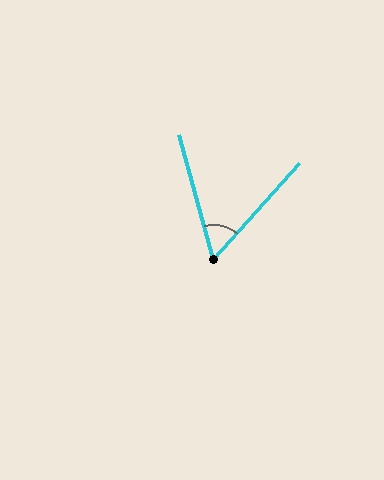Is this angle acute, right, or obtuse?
It is acute.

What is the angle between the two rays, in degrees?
Approximately 57 degrees.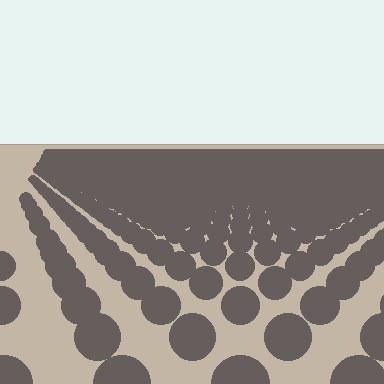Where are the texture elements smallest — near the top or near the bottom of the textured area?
Near the top.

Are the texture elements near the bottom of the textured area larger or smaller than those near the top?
Larger. Near the bottom, elements are closer to the viewer and appear at a bigger on-screen size.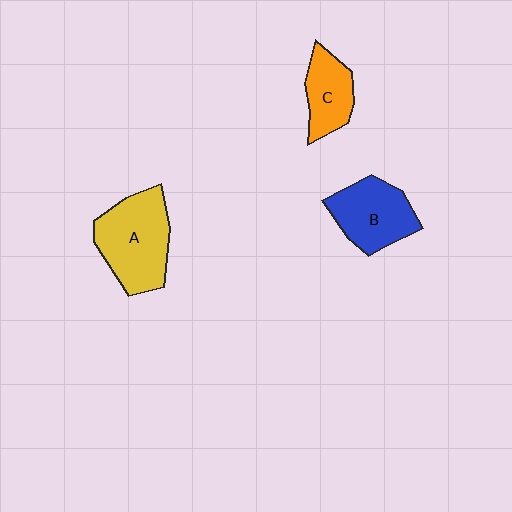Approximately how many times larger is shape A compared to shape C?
Approximately 1.7 times.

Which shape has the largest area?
Shape A (yellow).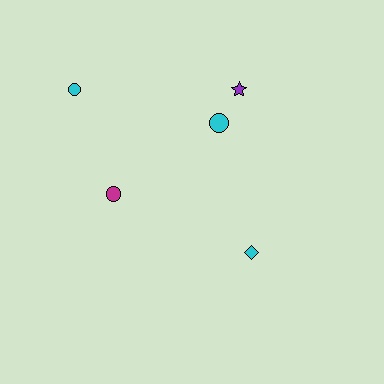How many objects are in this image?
There are 5 objects.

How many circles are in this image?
There are 3 circles.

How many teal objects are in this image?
There are no teal objects.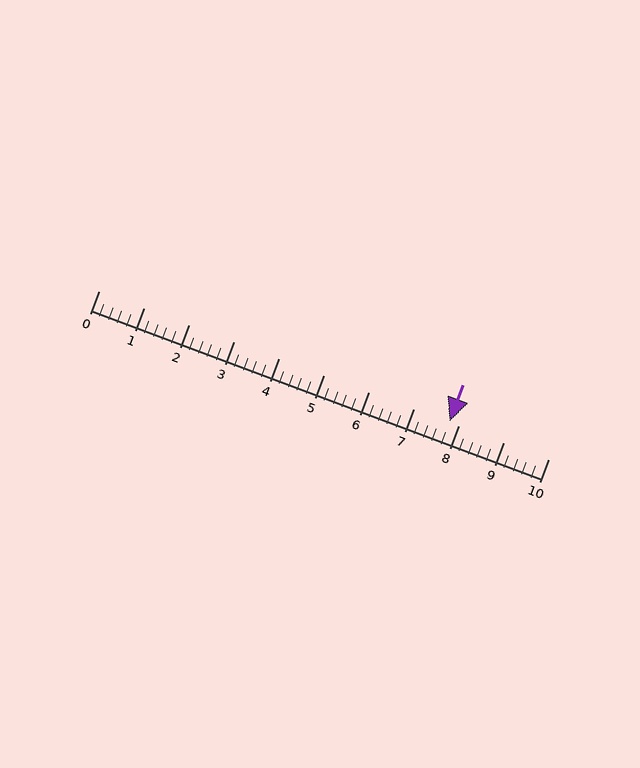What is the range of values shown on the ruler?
The ruler shows values from 0 to 10.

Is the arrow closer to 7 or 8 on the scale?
The arrow is closer to 8.